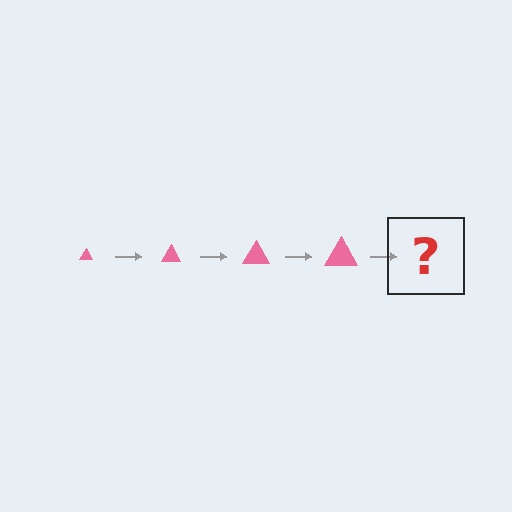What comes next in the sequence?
The next element should be a pink triangle, larger than the previous one.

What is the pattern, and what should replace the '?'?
The pattern is that the triangle gets progressively larger each step. The '?' should be a pink triangle, larger than the previous one.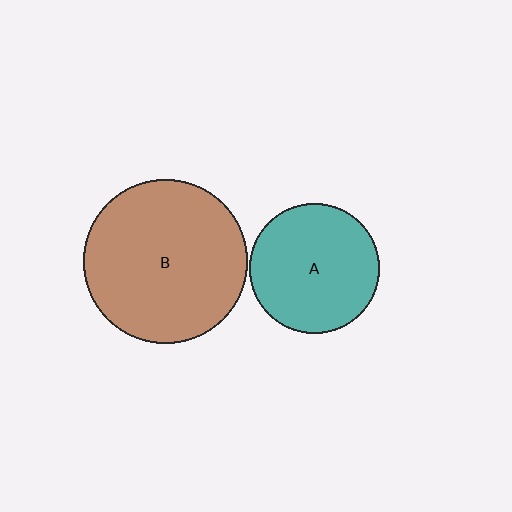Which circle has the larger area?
Circle B (brown).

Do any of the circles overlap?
No, none of the circles overlap.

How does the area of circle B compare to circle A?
Approximately 1.6 times.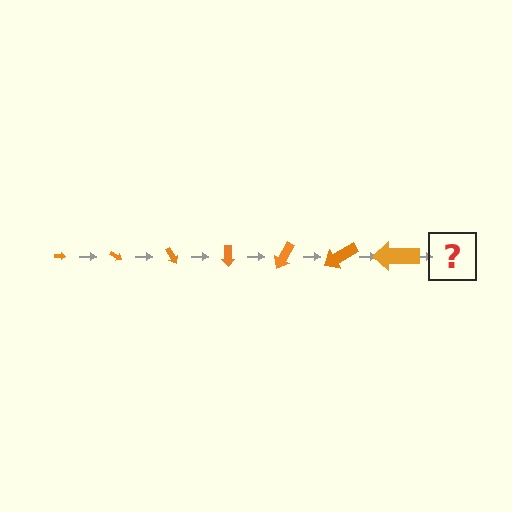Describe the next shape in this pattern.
It should be an arrow, larger than the previous one and rotated 210 degrees from the start.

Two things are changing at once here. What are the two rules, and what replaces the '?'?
The two rules are that the arrow grows larger each step and it rotates 30 degrees each step. The '?' should be an arrow, larger than the previous one and rotated 210 degrees from the start.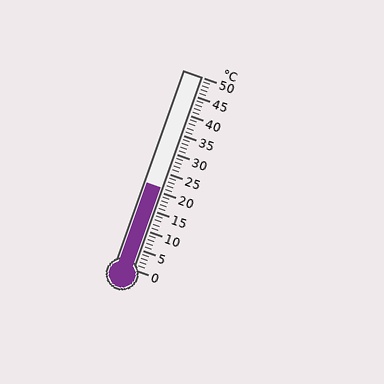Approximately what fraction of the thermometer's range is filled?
The thermometer is filled to approximately 40% of its range.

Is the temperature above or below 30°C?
The temperature is below 30°C.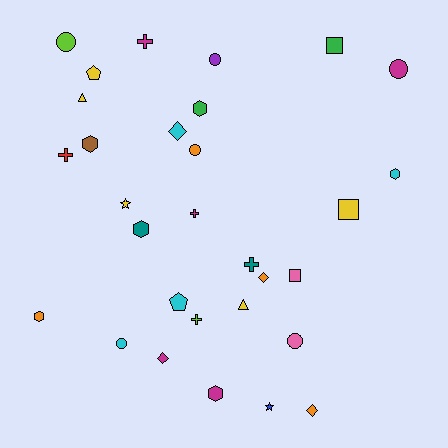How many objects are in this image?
There are 30 objects.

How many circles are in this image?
There are 6 circles.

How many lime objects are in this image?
There are 2 lime objects.